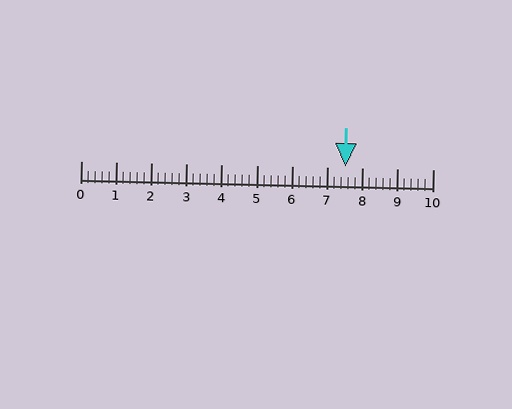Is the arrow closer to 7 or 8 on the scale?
The arrow is closer to 8.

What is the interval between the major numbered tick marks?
The major tick marks are spaced 1 units apart.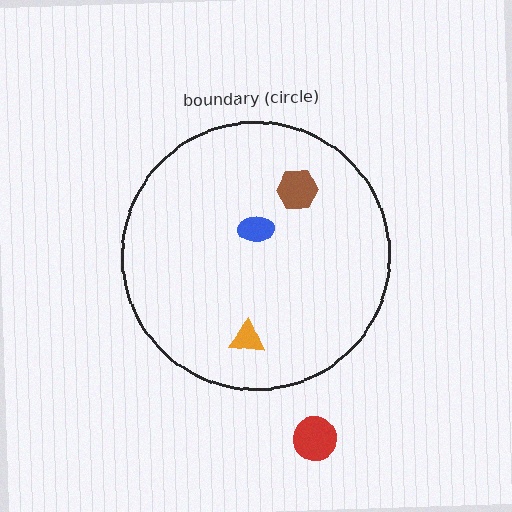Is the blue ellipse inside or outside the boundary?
Inside.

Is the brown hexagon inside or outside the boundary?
Inside.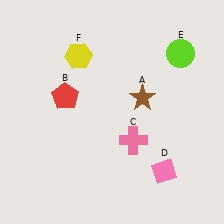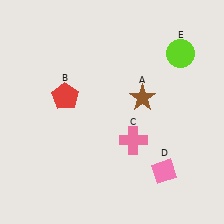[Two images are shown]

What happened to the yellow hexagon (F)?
The yellow hexagon (F) was removed in Image 2. It was in the top-left area of Image 1.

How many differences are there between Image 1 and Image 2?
There is 1 difference between the two images.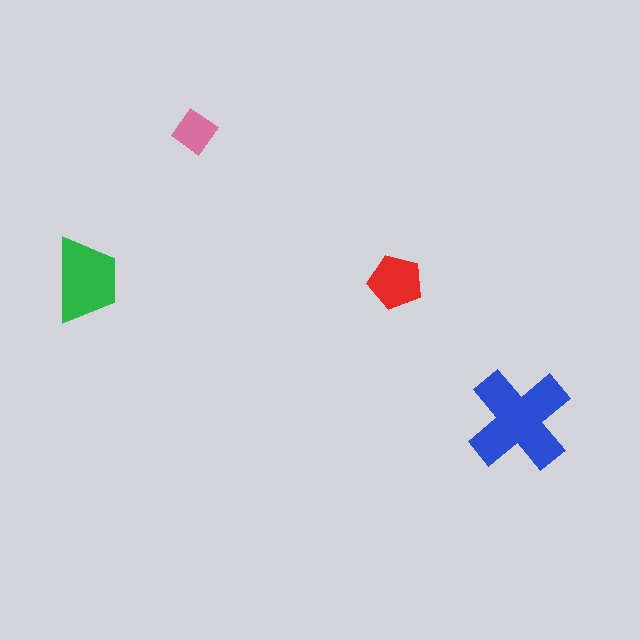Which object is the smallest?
The pink diamond.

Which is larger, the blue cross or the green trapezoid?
The blue cross.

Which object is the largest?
The blue cross.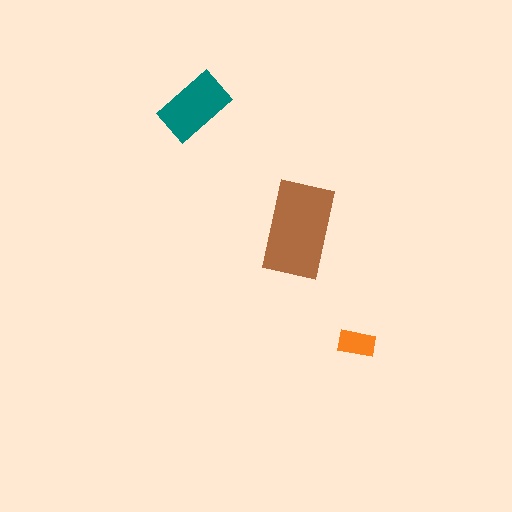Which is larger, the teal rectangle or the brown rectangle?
The brown one.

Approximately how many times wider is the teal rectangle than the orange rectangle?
About 2 times wider.